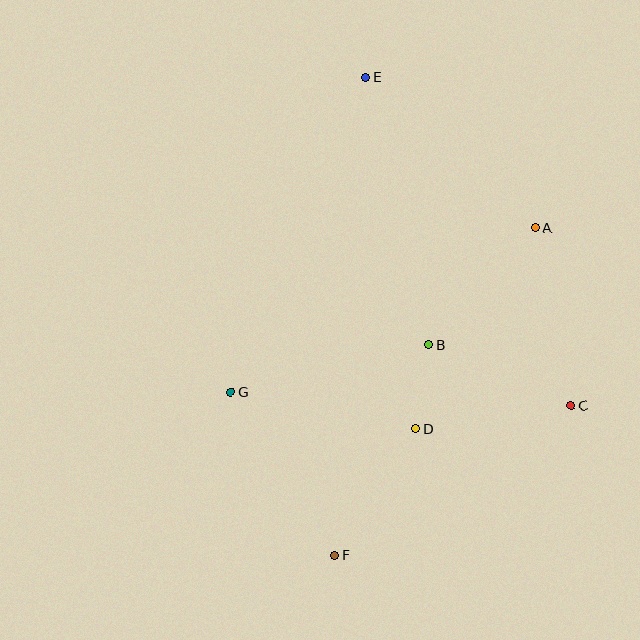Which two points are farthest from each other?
Points E and F are farthest from each other.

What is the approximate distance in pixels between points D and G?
The distance between D and G is approximately 188 pixels.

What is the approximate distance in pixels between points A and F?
The distance between A and F is approximately 384 pixels.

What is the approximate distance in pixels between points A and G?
The distance between A and G is approximately 346 pixels.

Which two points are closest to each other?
Points B and D are closest to each other.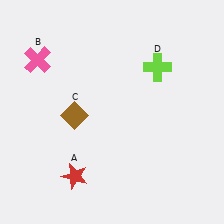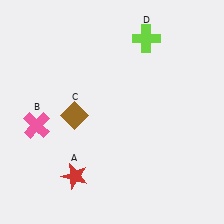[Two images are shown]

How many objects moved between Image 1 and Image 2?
2 objects moved between the two images.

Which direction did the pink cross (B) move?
The pink cross (B) moved down.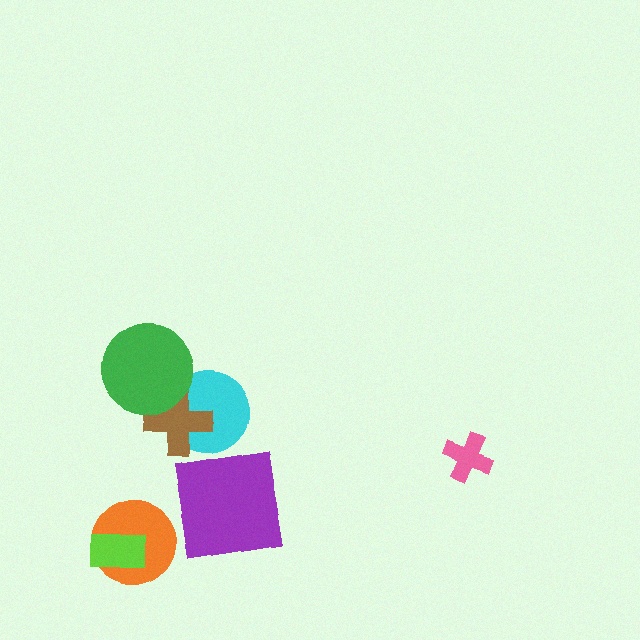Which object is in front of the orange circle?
The lime rectangle is in front of the orange circle.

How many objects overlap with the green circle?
2 objects overlap with the green circle.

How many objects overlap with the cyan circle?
2 objects overlap with the cyan circle.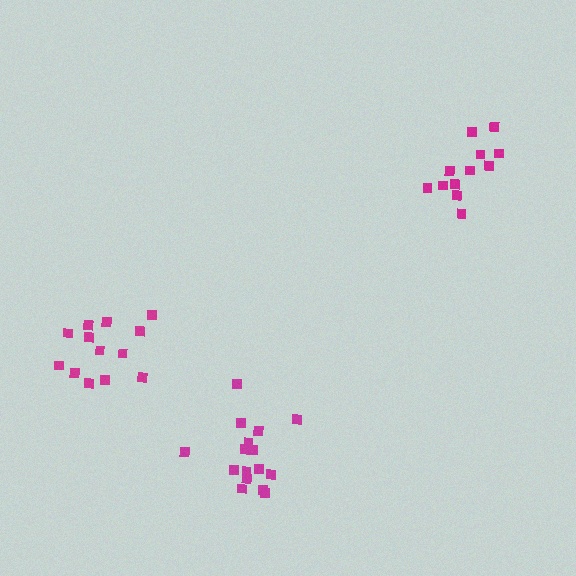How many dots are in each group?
Group 1: 13 dots, Group 2: 16 dots, Group 3: 13 dots (42 total).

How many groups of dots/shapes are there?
There are 3 groups.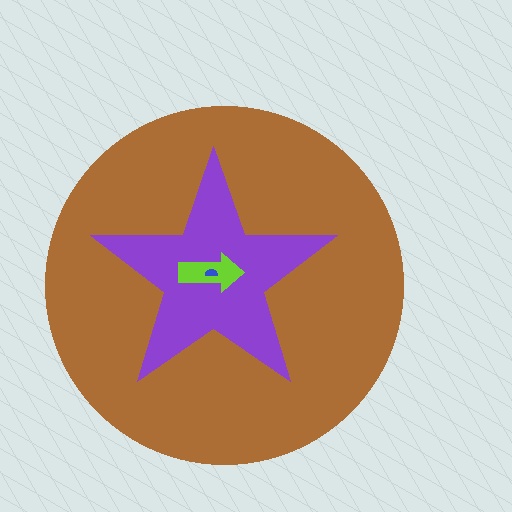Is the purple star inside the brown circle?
Yes.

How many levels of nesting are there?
4.